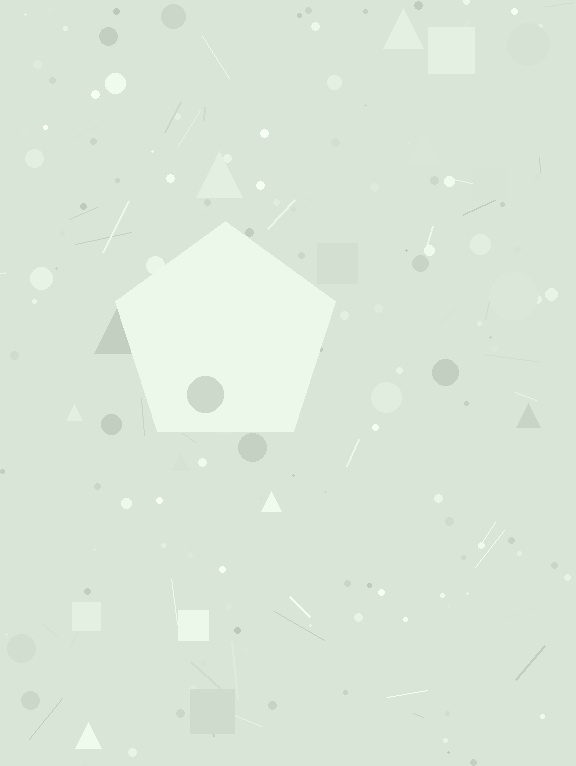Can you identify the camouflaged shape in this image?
The camouflaged shape is a pentagon.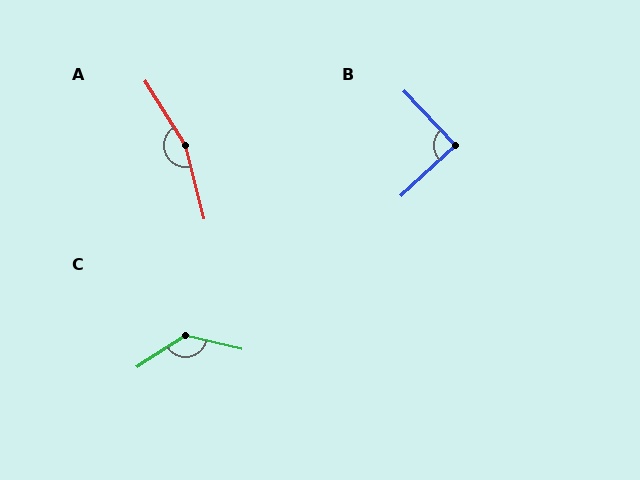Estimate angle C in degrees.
Approximately 133 degrees.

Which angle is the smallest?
B, at approximately 89 degrees.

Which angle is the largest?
A, at approximately 162 degrees.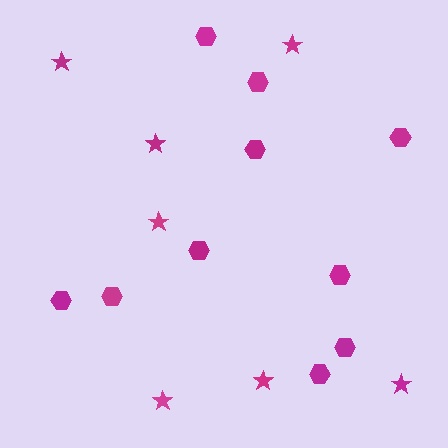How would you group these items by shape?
There are 2 groups: one group of hexagons (10) and one group of stars (7).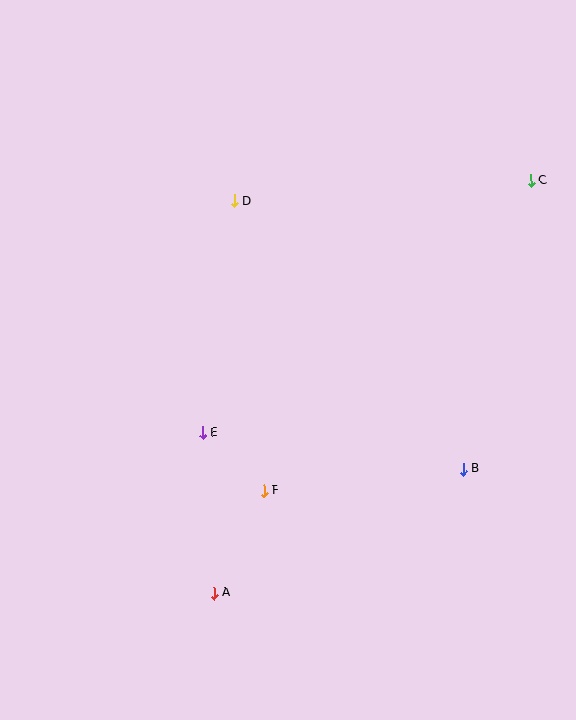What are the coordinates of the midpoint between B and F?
The midpoint between B and F is at (364, 480).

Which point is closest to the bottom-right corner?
Point B is closest to the bottom-right corner.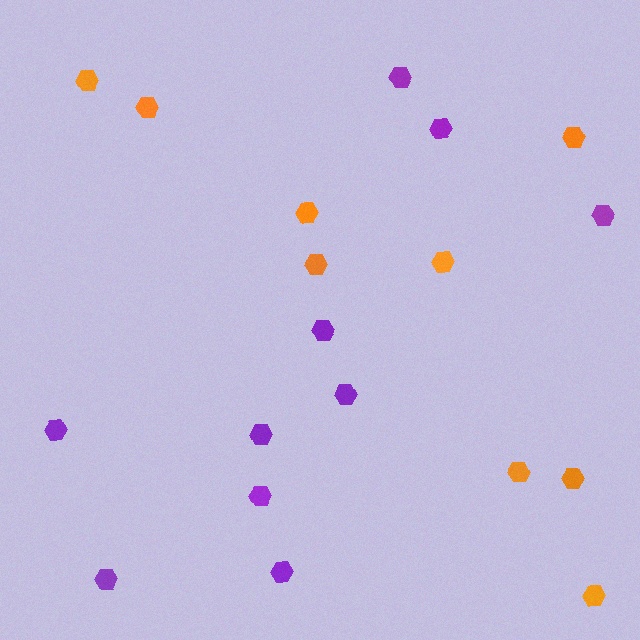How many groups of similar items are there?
There are 2 groups: one group of purple hexagons (10) and one group of orange hexagons (9).